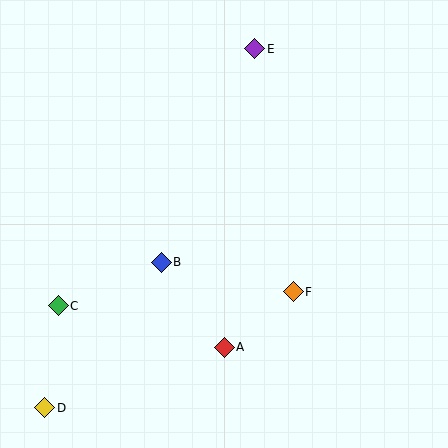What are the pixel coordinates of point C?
Point C is at (58, 306).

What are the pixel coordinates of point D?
Point D is at (45, 408).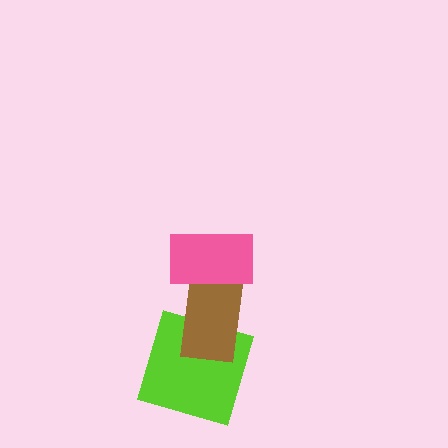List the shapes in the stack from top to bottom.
From top to bottom: the pink rectangle, the brown rectangle, the lime square.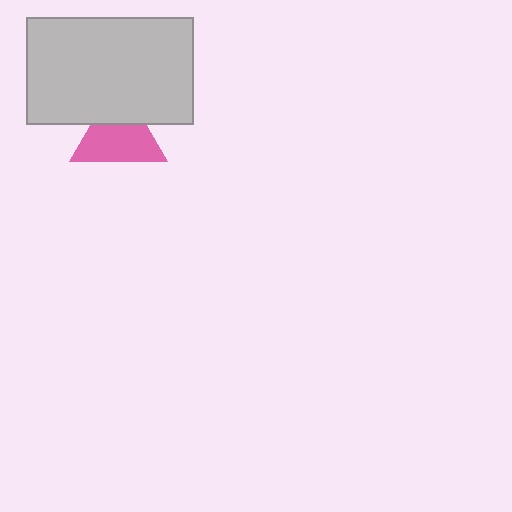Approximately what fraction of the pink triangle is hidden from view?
Roughly 33% of the pink triangle is hidden behind the light gray rectangle.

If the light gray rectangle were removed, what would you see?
You would see the complete pink triangle.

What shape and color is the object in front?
The object in front is a light gray rectangle.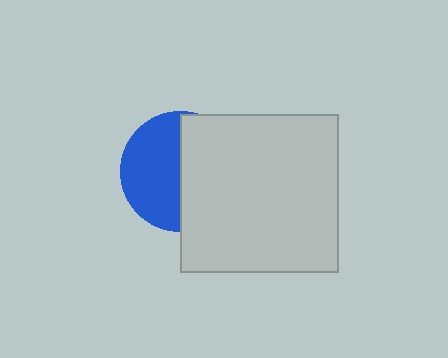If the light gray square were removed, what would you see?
You would see the complete blue circle.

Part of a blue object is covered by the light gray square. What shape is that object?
It is a circle.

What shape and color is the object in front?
The object in front is a light gray square.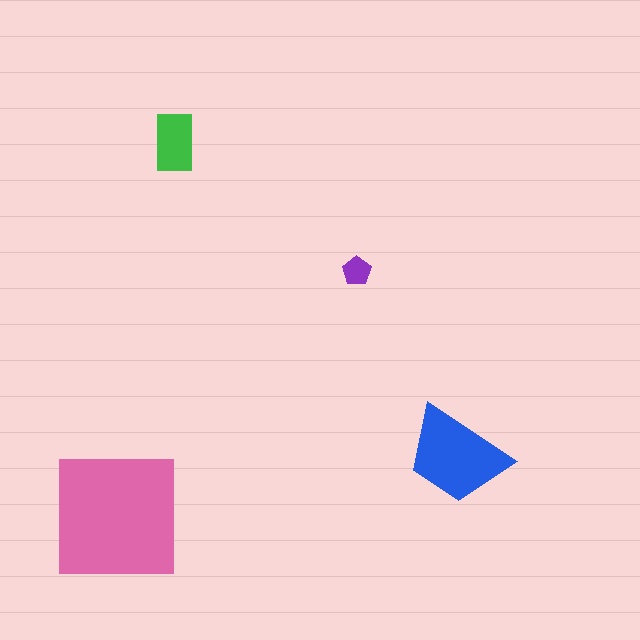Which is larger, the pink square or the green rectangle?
The pink square.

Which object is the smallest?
The purple pentagon.